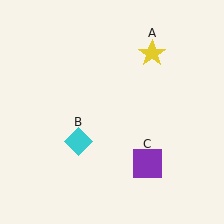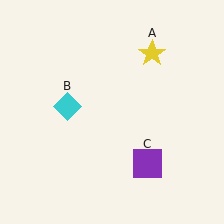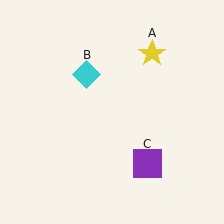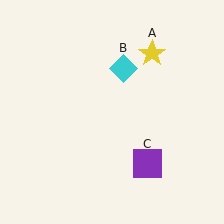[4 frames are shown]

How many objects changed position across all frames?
1 object changed position: cyan diamond (object B).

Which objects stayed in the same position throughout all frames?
Yellow star (object A) and purple square (object C) remained stationary.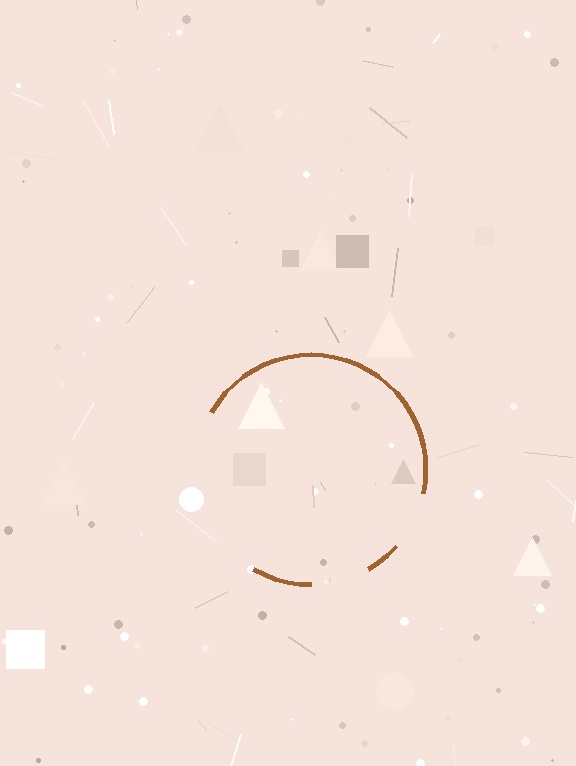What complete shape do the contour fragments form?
The contour fragments form a circle.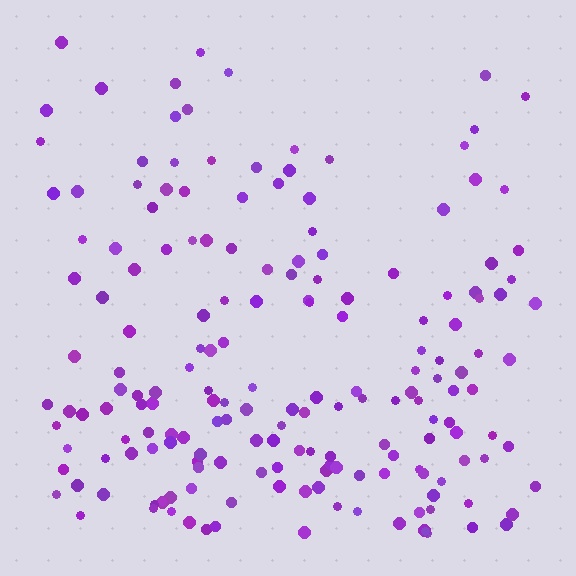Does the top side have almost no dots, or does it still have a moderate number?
Still a moderate number, just noticeably fewer than the bottom.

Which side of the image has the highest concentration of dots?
The bottom.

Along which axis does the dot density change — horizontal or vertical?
Vertical.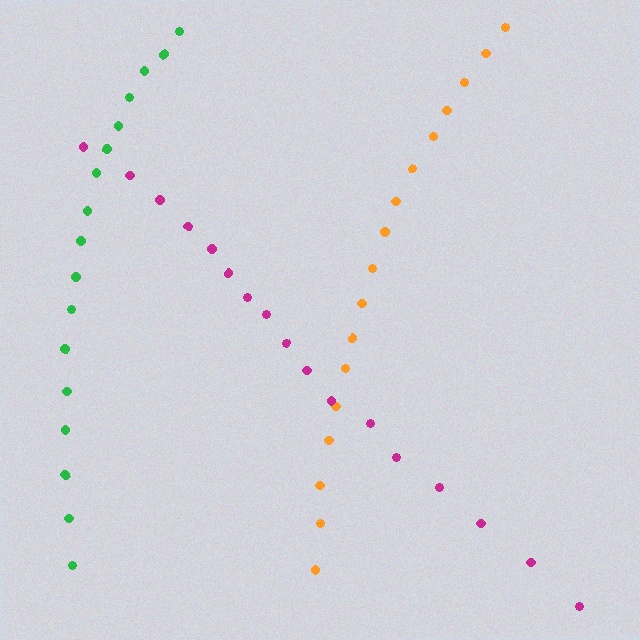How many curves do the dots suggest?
There are 3 distinct paths.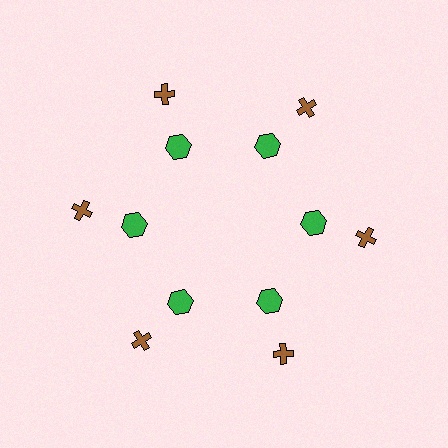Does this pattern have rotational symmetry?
Yes, this pattern has 6-fold rotational symmetry. It looks the same after rotating 60 degrees around the center.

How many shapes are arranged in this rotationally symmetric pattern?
There are 12 shapes, arranged in 6 groups of 2.